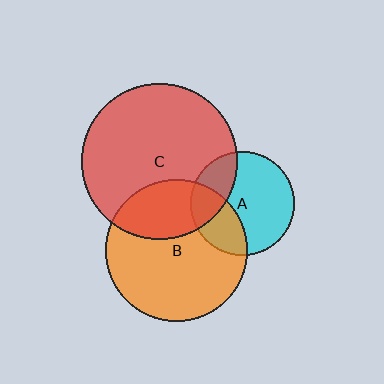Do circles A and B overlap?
Yes.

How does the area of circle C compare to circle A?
Approximately 2.3 times.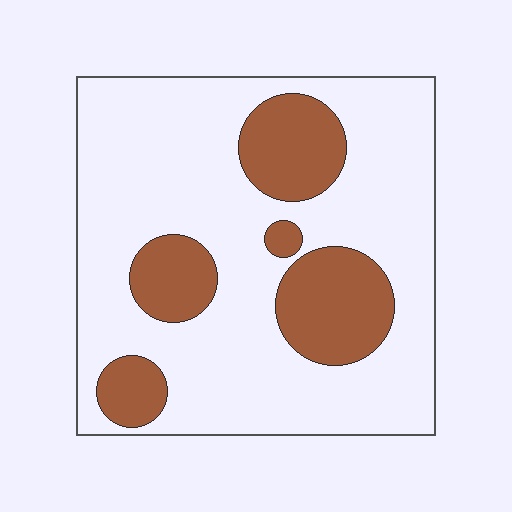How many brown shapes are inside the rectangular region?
5.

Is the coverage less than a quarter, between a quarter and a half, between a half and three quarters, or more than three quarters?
Less than a quarter.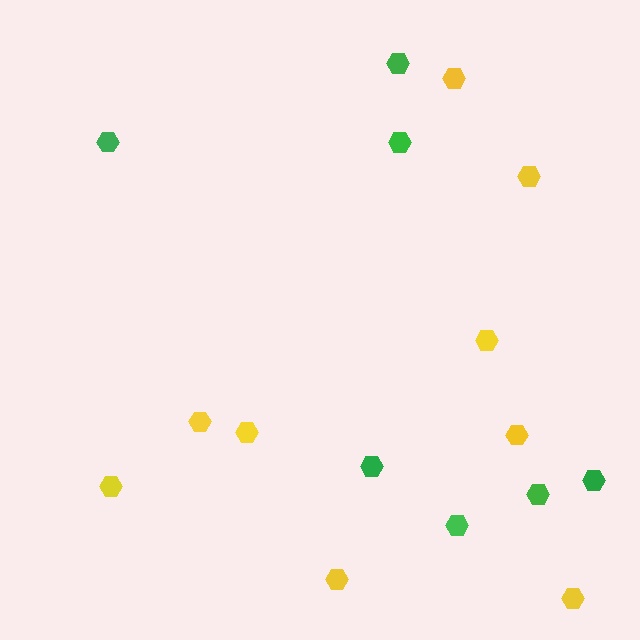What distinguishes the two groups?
There are 2 groups: one group of yellow hexagons (9) and one group of green hexagons (7).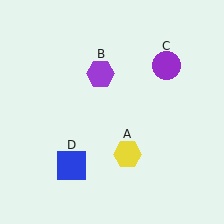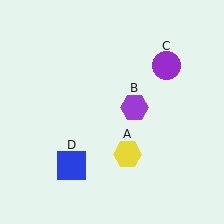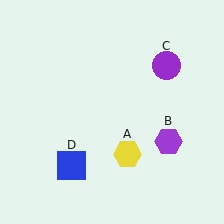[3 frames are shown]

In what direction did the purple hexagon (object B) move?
The purple hexagon (object B) moved down and to the right.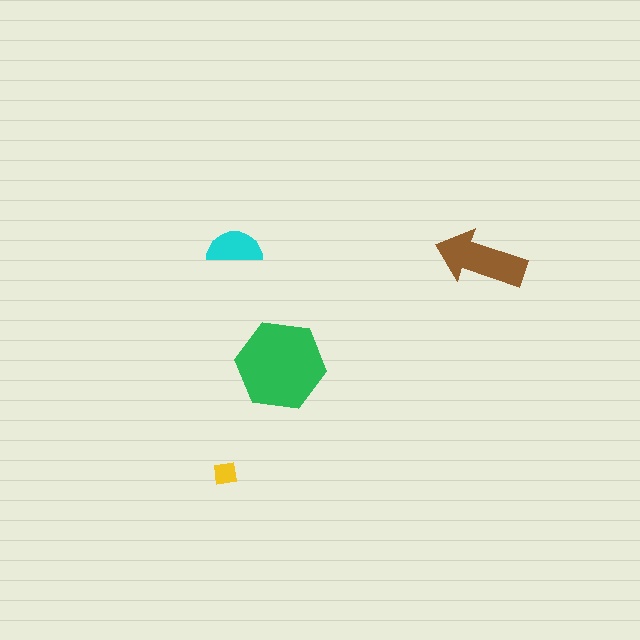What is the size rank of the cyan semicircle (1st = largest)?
3rd.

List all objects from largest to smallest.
The green hexagon, the brown arrow, the cyan semicircle, the yellow square.